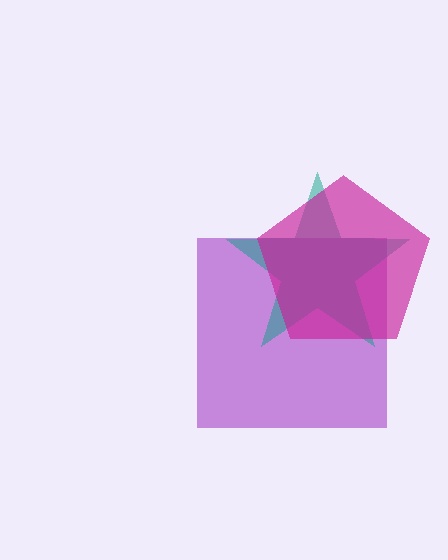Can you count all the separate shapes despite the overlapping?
Yes, there are 3 separate shapes.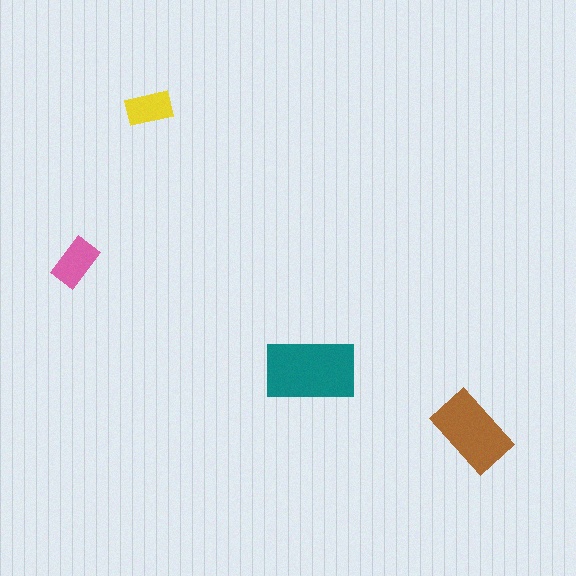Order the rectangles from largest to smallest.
the teal one, the brown one, the pink one, the yellow one.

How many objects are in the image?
There are 4 objects in the image.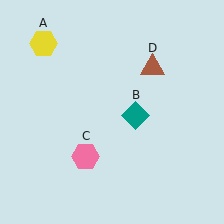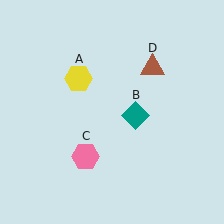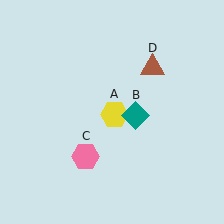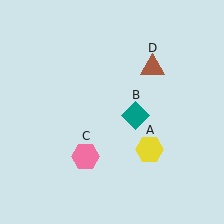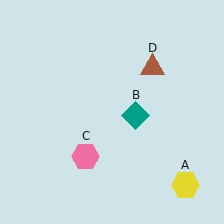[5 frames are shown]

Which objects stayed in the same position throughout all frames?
Teal diamond (object B) and pink hexagon (object C) and brown triangle (object D) remained stationary.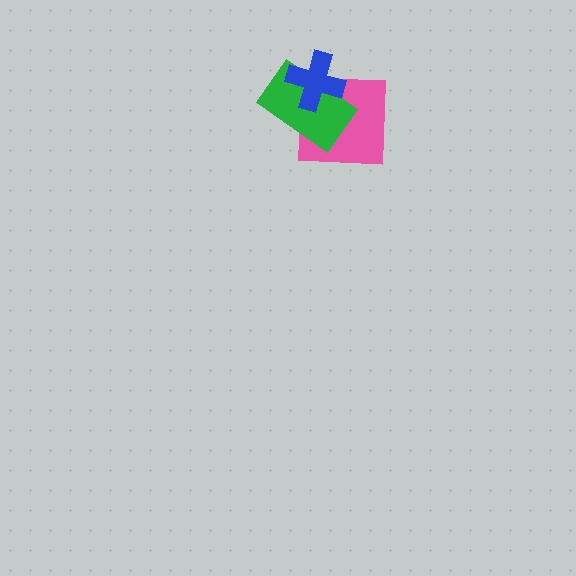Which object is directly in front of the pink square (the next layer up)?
The green rectangle is directly in front of the pink square.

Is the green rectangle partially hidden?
Yes, it is partially covered by another shape.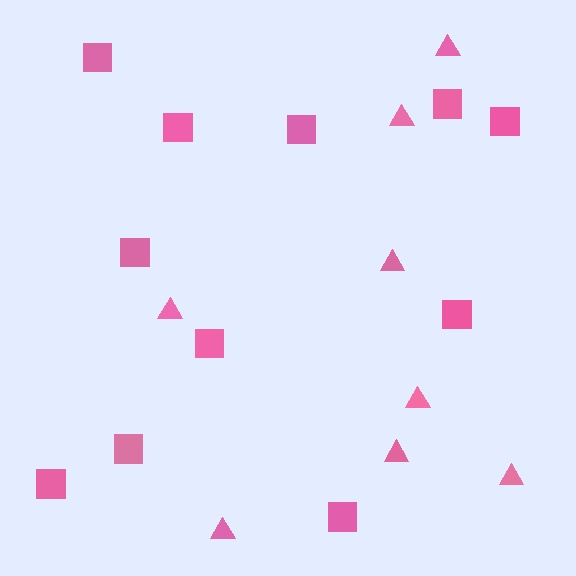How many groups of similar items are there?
There are 2 groups: one group of triangles (8) and one group of squares (11).